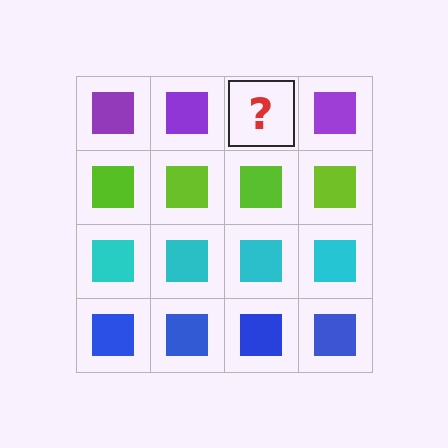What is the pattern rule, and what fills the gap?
The rule is that each row has a consistent color. The gap should be filled with a purple square.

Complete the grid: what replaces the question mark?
The question mark should be replaced with a purple square.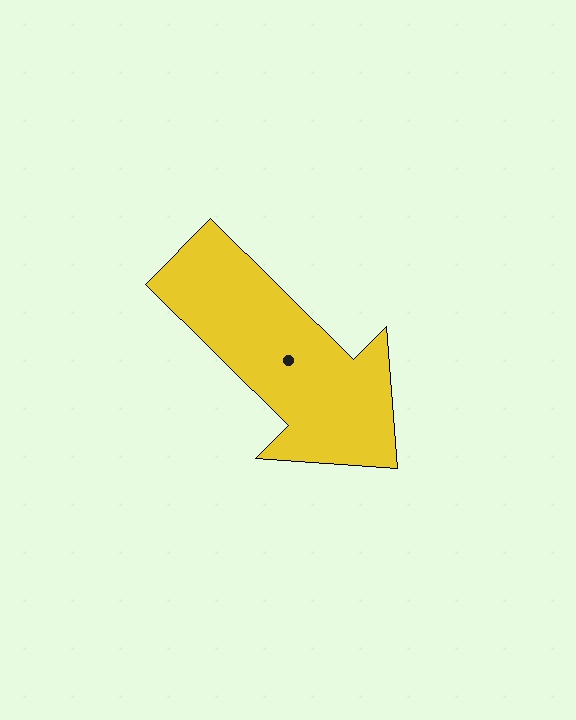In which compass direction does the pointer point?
Southeast.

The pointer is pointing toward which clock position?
Roughly 4 o'clock.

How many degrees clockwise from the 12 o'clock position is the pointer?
Approximately 135 degrees.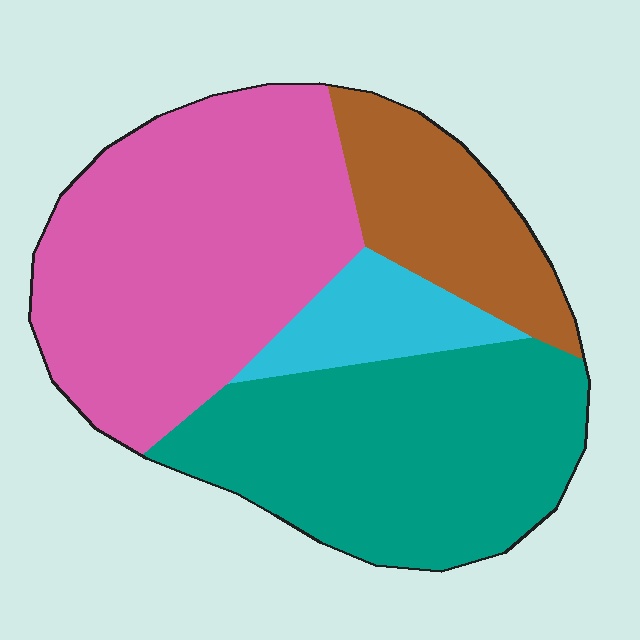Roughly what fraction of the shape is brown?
Brown covers 16% of the shape.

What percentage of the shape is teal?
Teal takes up between a quarter and a half of the shape.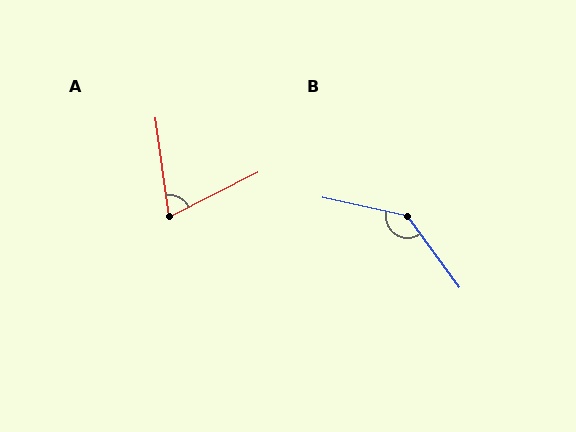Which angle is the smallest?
A, at approximately 71 degrees.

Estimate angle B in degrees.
Approximately 139 degrees.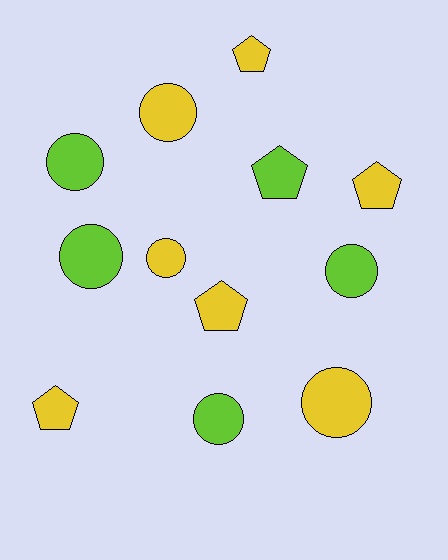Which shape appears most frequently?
Circle, with 7 objects.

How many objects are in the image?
There are 12 objects.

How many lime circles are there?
There are 4 lime circles.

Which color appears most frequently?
Yellow, with 7 objects.